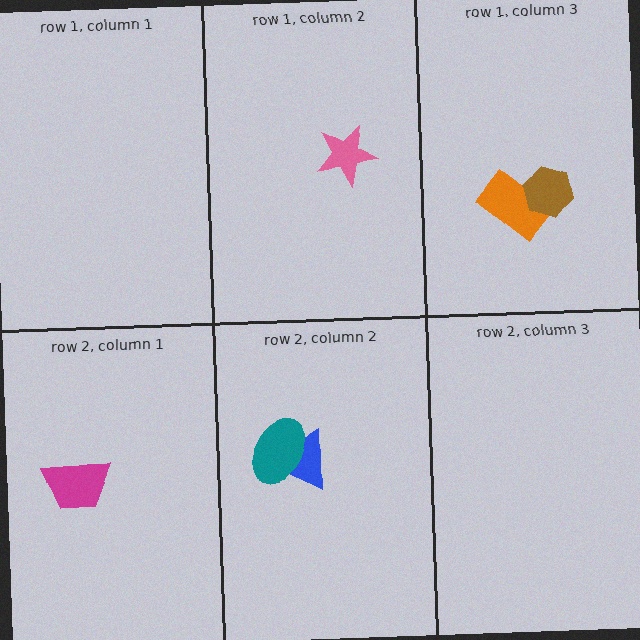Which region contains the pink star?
The row 1, column 2 region.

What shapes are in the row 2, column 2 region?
The blue triangle, the teal ellipse.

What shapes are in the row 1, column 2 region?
The pink star.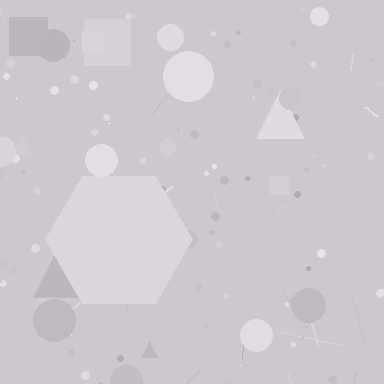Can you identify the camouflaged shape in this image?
The camouflaged shape is a hexagon.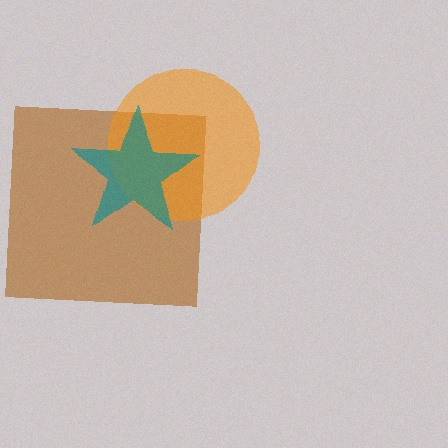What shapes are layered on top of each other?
The layered shapes are: a brown square, an orange circle, a teal star.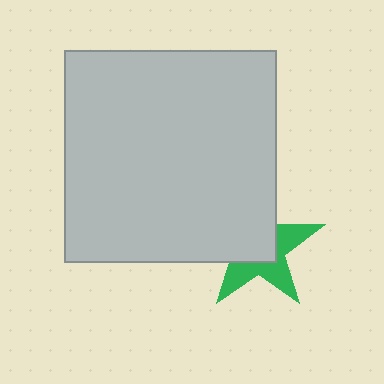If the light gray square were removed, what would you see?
You would see the complete green star.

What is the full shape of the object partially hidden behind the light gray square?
The partially hidden object is a green star.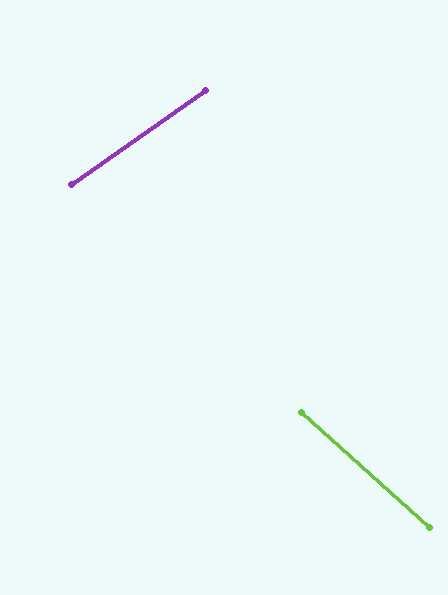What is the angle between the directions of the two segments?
Approximately 77 degrees.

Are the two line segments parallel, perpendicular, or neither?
Neither parallel nor perpendicular — they differ by about 77°.